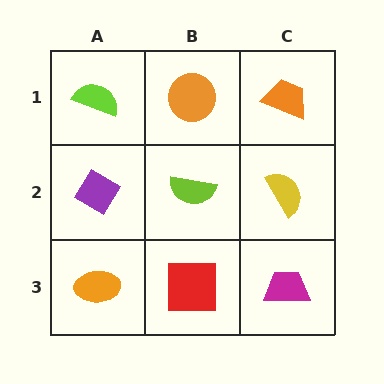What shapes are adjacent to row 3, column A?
A purple diamond (row 2, column A), a red square (row 3, column B).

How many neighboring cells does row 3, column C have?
2.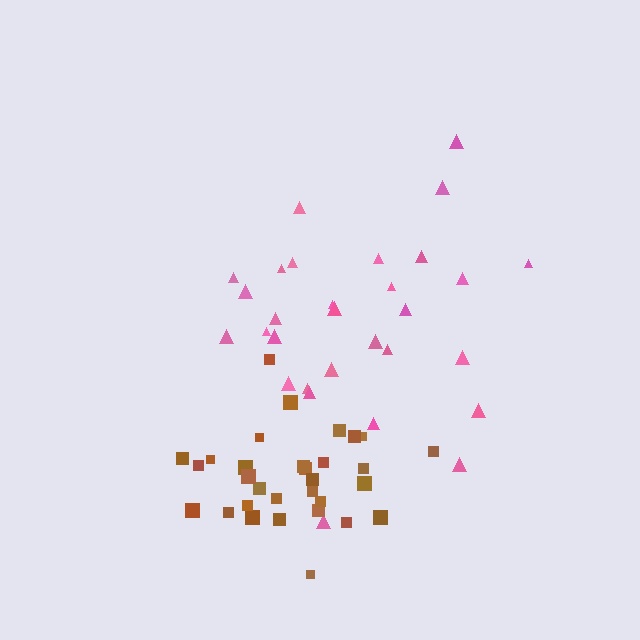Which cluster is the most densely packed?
Brown.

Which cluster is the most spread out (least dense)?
Pink.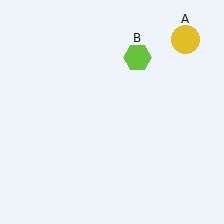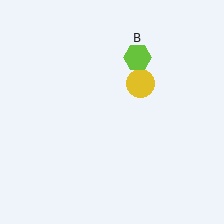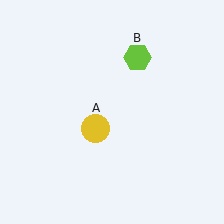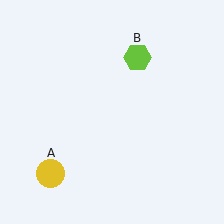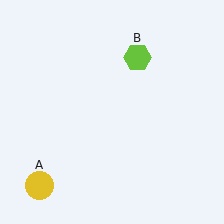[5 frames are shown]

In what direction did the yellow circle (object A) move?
The yellow circle (object A) moved down and to the left.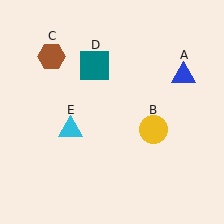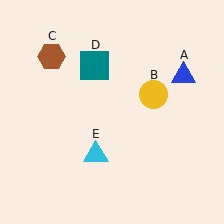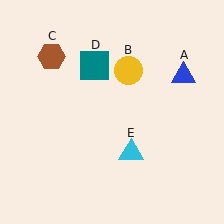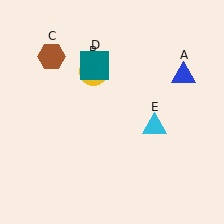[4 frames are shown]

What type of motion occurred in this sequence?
The yellow circle (object B), cyan triangle (object E) rotated counterclockwise around the center of the scene.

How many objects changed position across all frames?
2 objects changed position: yellow circle (object B), cyan triangle (object E).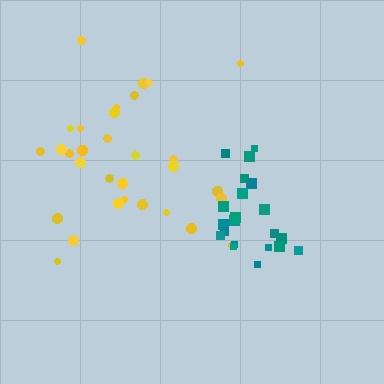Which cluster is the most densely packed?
Teal.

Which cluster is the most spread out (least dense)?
Yellow.